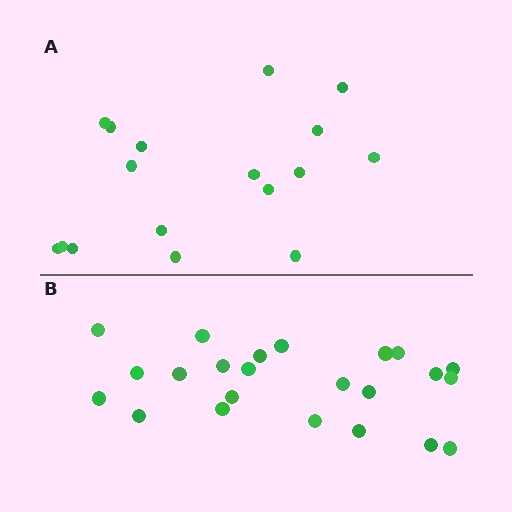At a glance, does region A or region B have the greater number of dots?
Region B (the bottom region) has more dots.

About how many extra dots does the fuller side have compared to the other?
Region B has about 6 more dots than region A.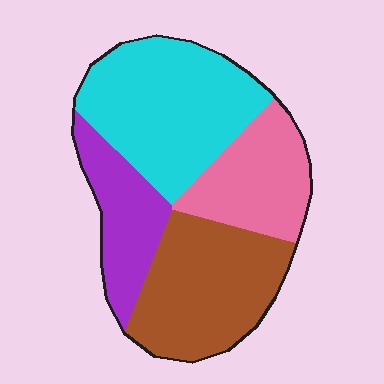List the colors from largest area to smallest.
From largest to smallest: cyan, brown, pink, purple.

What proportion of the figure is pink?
Pink takes up about one fifth (1/5) of the figure.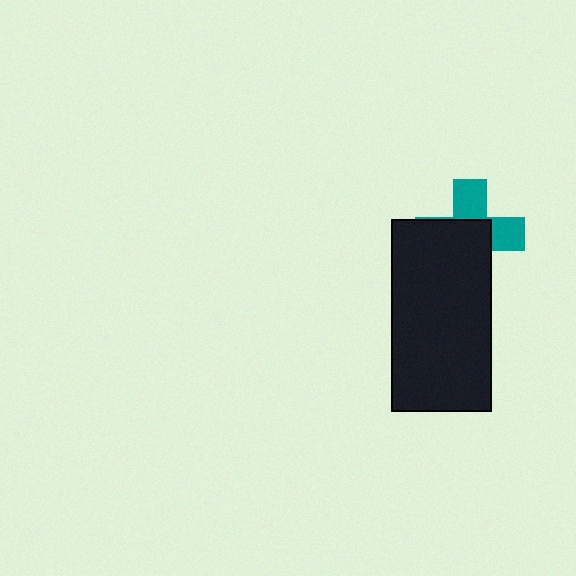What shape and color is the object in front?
The object in front is a black rectangle.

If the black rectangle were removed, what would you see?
You would see the complete teal cross.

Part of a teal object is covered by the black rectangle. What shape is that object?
It is a cross.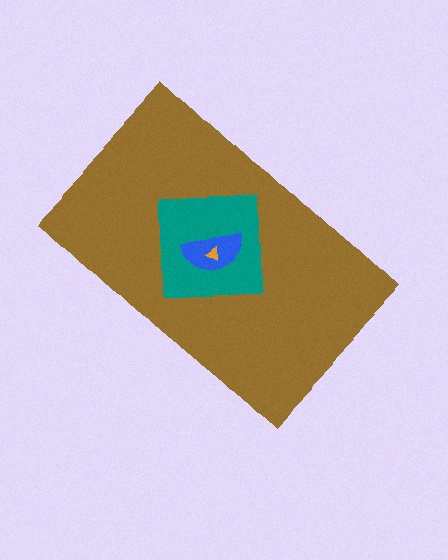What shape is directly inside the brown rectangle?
The teal square.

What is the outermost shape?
The brown rectangle.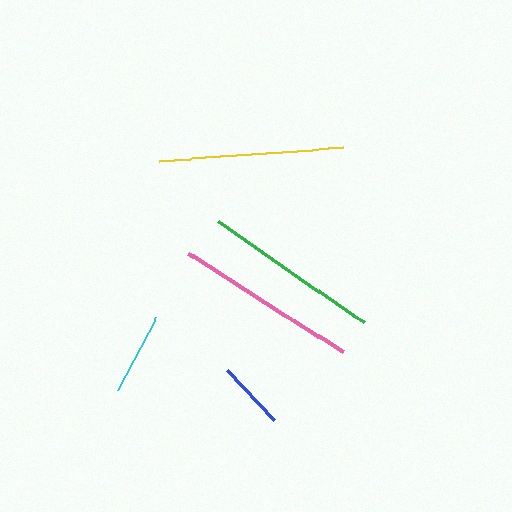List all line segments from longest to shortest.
From longest to shortest: yellow, pink, green, cyan, blue.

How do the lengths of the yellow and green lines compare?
The yellow and green lines are approximately the same length.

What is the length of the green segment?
The green segment is approximately 177 pixels long.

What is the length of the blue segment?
The blue segment is approximately 68 pixels long.